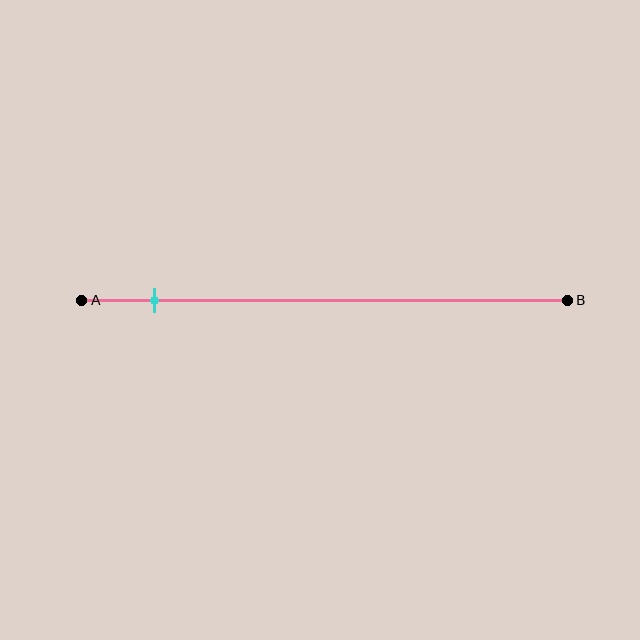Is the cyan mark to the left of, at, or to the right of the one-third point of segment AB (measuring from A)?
The cyan mark is to the left of the one-third point of segment AB.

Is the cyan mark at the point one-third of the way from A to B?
No, the mark is at about 15% from A, not at the 33% one-third point.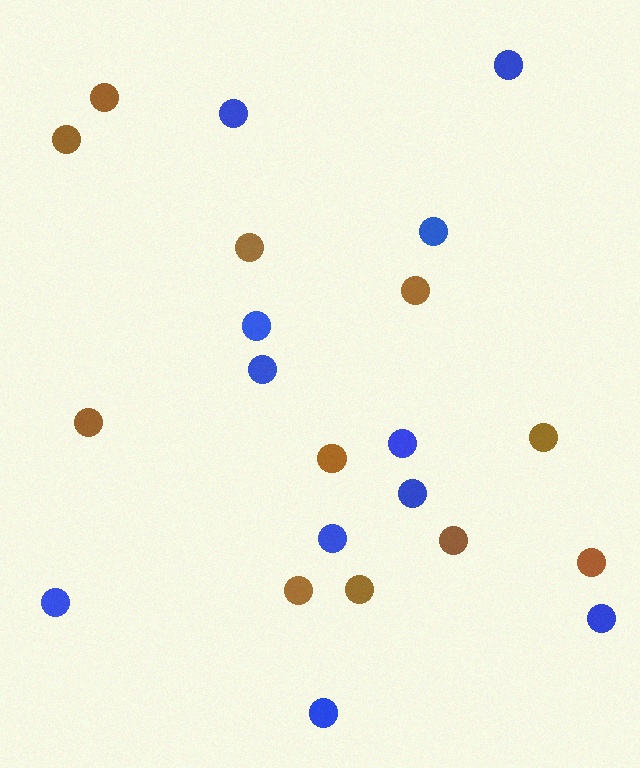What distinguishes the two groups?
There are 2 groups: one group of blue circles (11) and one group of brown circles (11).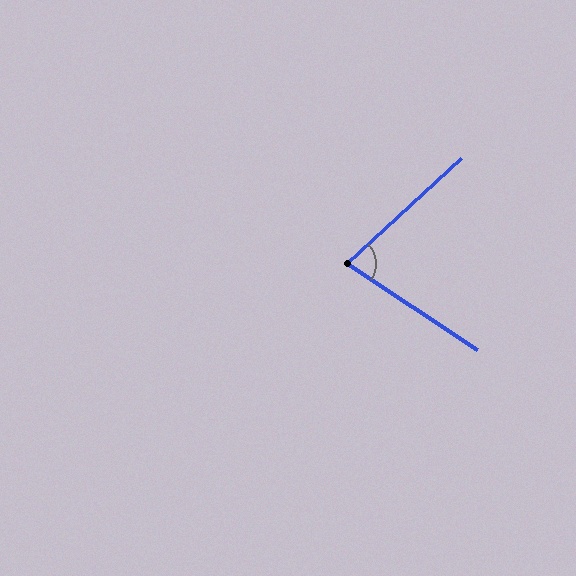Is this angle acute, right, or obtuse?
It is acute.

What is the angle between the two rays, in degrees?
Approximately 76 degrees.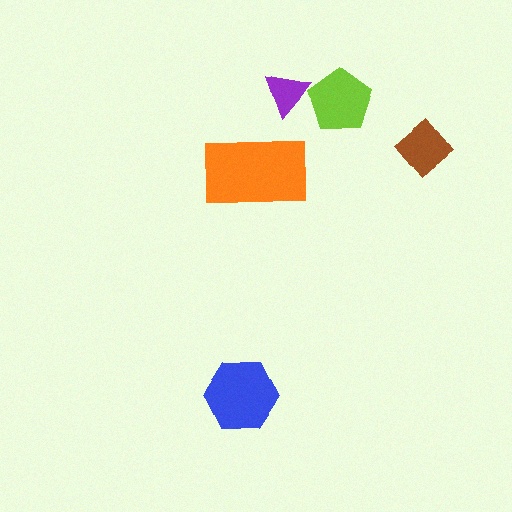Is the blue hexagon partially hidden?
No, no other shape covers it.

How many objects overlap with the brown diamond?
0 objects overlap with the brown diamond.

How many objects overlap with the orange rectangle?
0 objects overlap with the orange rectangle.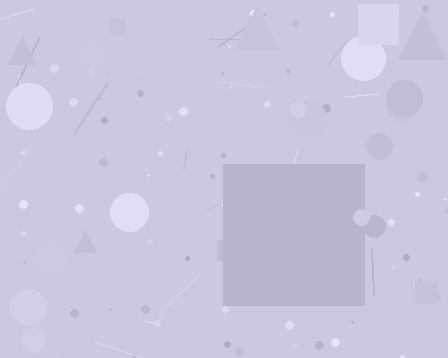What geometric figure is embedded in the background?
A square is embedded in the background.